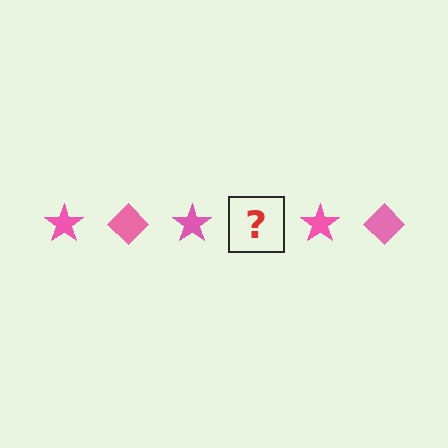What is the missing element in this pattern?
The missing element is a pink diamond.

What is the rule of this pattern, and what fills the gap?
The rule is that the pattern cycles through star, diamond shapes in pink. The gap should be filled with a pink diamond.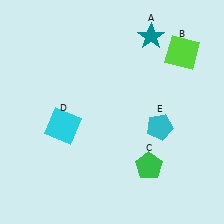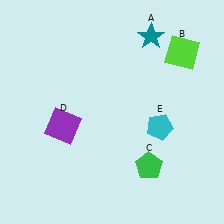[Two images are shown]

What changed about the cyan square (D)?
In Image 1, D is cyan. In Image 2, it changed to purple.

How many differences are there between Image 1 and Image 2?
There is 1 difference between the two images.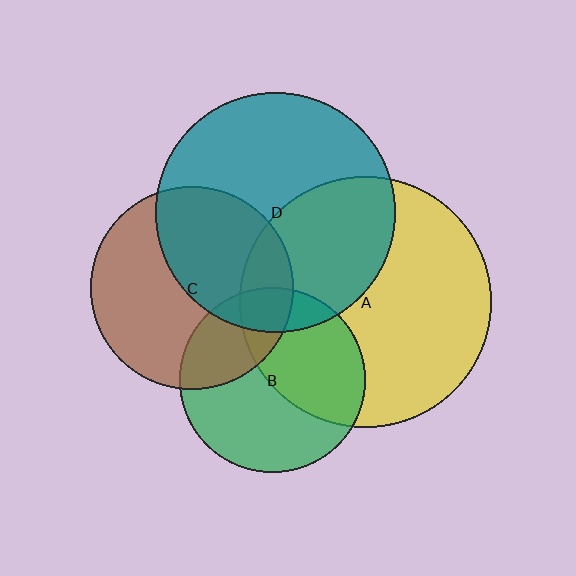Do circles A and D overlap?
Yes.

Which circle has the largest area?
Circle A (yellow).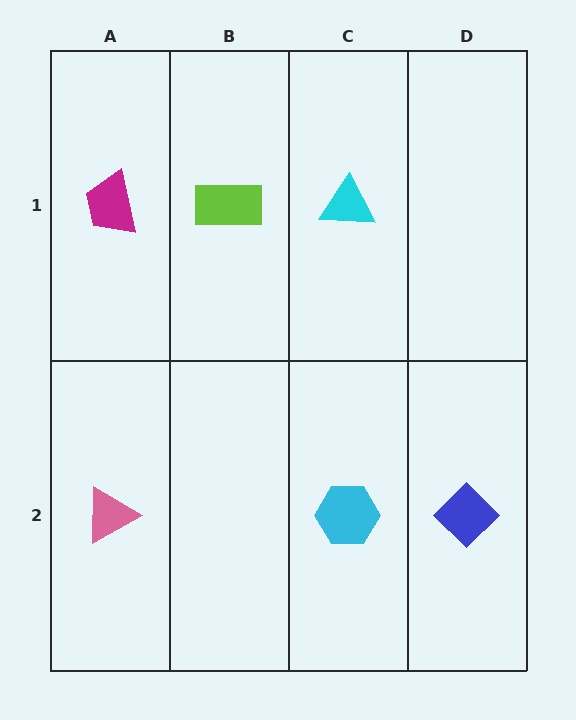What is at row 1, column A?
A magenta trapezoid.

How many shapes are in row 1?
3 shapes.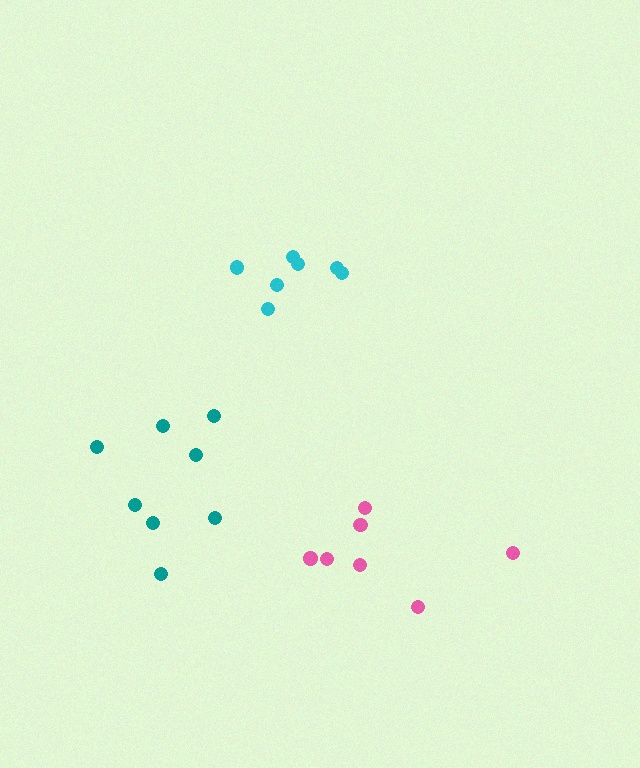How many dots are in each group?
Group 1: 7 dots, Group 2: 8 dots, Group 3: 7 dots (22 total).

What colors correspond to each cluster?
The clusters are colored: cyan, teal, pink.